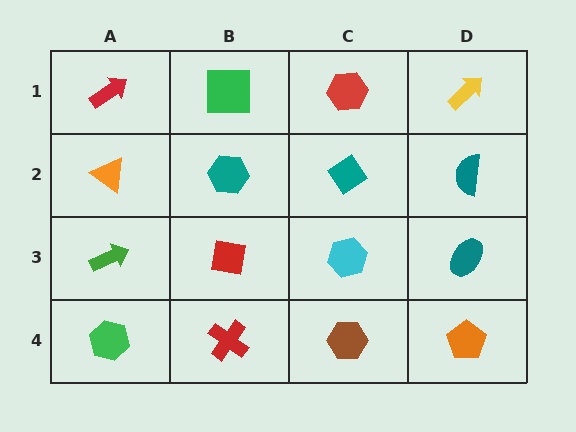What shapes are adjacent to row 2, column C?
A red hexagon (row 1, column C), a cyan hexagon (row 3, column C), a teal hexagon (row 2, column B), a teal semicircle (row 2, column D).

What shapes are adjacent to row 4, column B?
A red square (row 3, column B), a green hexagon (row 4, column A), a brown hexagon (row 4, column C).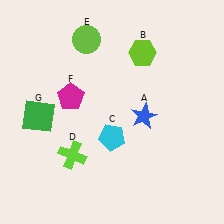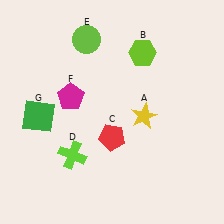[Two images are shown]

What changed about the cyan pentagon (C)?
In Image 1, C is cyan. In Image 2, it changed to red.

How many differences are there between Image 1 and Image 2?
There are 2 differences between the two images.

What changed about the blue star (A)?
In Image 1, A is blue. In Image 2, it changed to yellow.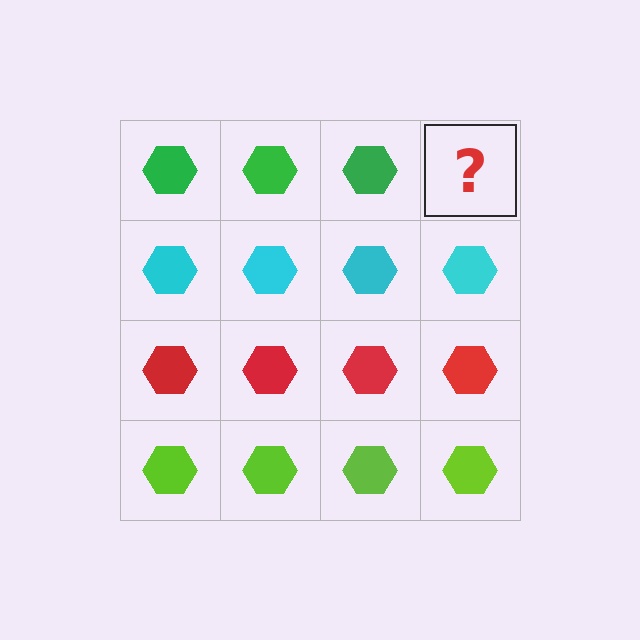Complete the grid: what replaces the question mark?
The question mark should be replaced with a green hexagon.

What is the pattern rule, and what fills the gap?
The rule is that each row has a consistent color. The gap should be filled with a green hexagon.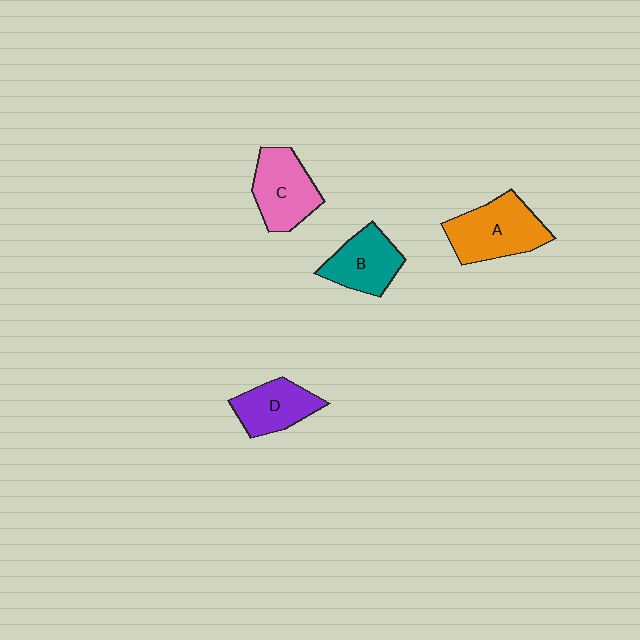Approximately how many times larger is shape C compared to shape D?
Approximately 1.2 times.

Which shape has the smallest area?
Shape D (purple).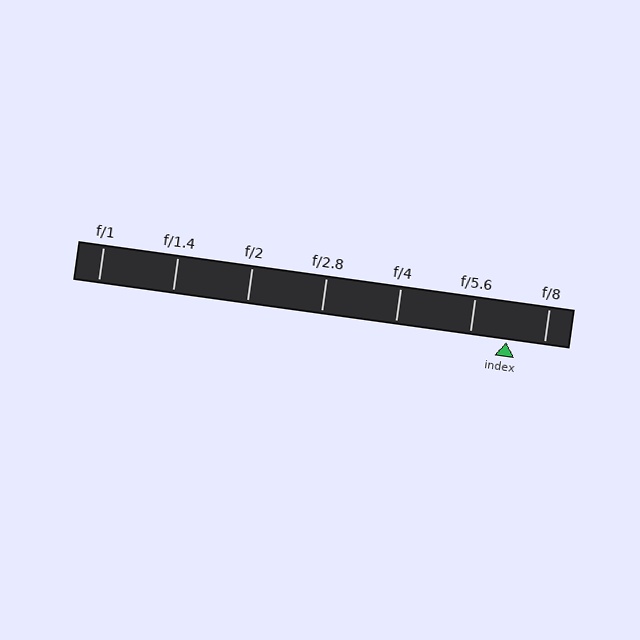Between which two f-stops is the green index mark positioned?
The index mark is between f/5.6 and f/8.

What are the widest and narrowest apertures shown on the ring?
The widest aperture shown is f/1 and the narrowest is f/8.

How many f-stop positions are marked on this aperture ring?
There are 7 f-stop positions marked.